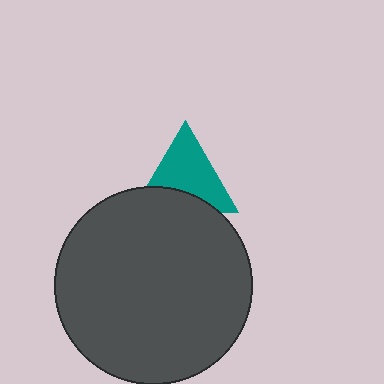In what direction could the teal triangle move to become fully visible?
The teal triangle could move up. That would shift it out from behind the dark gray circle entirely.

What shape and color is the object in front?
The object in front is a dark gray circle.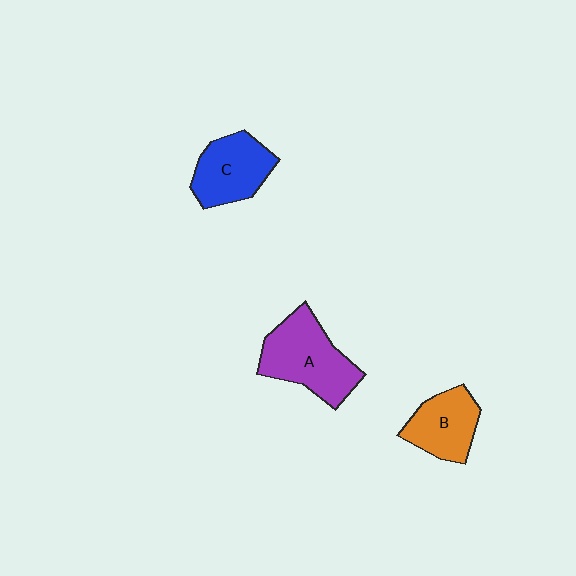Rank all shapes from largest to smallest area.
From largest to smallest: A (purple), C (blue), B (orange).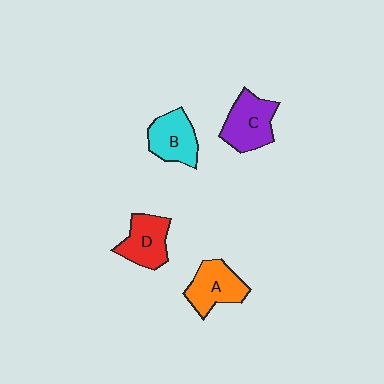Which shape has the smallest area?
Shape D (red).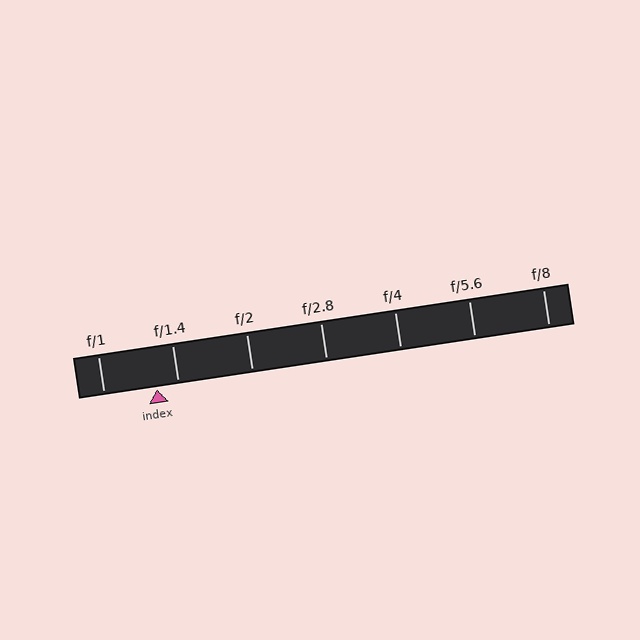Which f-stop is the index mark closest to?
The index mark is closest to f/1.4.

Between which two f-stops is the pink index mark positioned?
The index mark is between f/1 and f/1.4.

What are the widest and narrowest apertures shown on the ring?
The widest aperture shown is f/1 and the narrowest is f/8.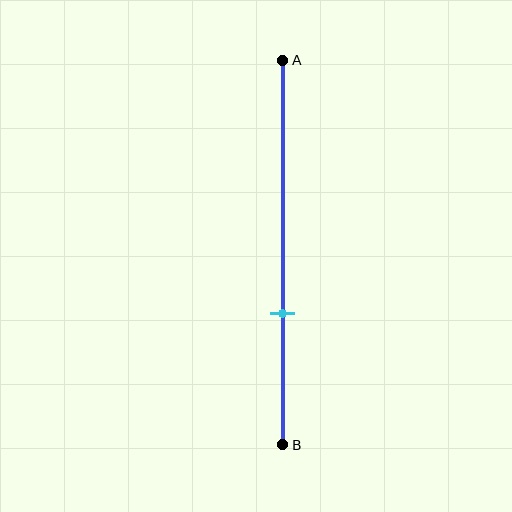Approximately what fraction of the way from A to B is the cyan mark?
The cyan mark is approximately 65% of the way from A to B.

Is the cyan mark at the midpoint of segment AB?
No, the mark is at about 65% from A, not at the 50% midpoint.